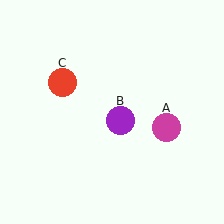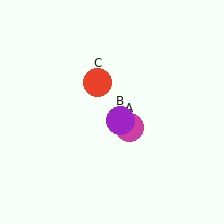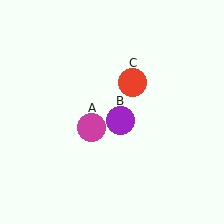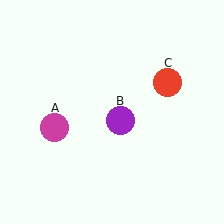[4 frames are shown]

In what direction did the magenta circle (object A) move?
The magenta circle (object A) moved left.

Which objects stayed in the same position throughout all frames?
Purple circle (object B) remained stationary.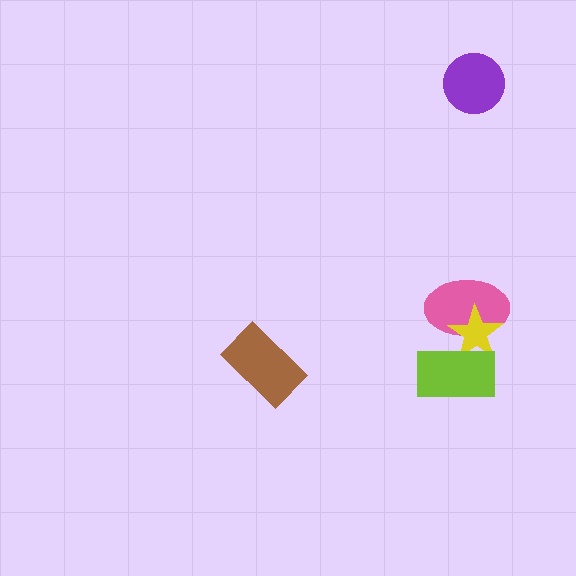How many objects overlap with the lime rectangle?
2 objects overlap with the lime rectangle.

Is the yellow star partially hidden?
Yes, it is partially covered by another shape.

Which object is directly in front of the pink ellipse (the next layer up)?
The yellow star is directly in front of the pink ellipse.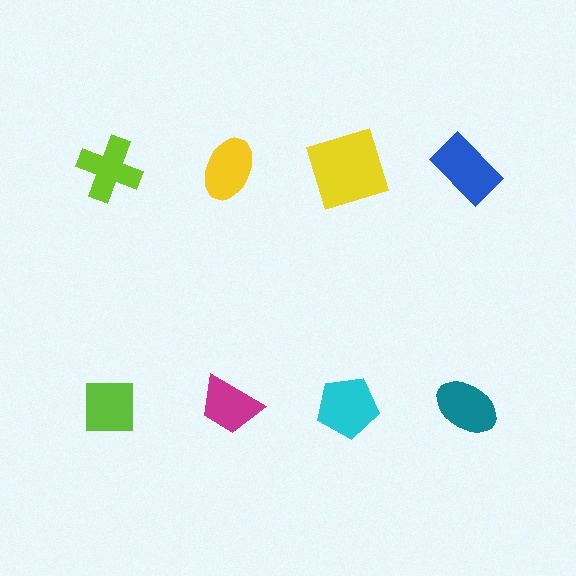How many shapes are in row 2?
4 shapes.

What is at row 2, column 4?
A teal ellipse.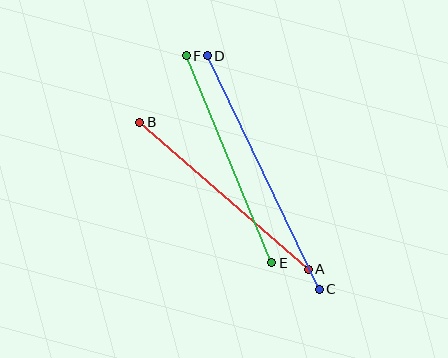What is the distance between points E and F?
The distance is approximately 224 pixels.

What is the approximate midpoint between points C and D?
The midpoint is at approximately (263, 173) pixels.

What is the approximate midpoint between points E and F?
The midpoint is at approximately (229, 159) pixels.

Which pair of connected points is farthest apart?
Points C and D are farthest apart.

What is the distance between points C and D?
The distance is approximately 259 pixels.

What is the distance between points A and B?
The distance is approximately 224 pixels.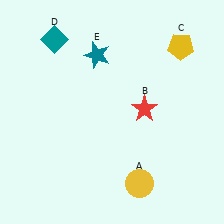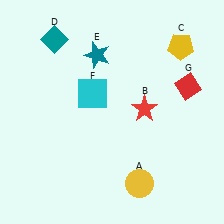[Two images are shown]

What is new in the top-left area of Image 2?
A cyan square (F) was added in the top-left area of Image 2.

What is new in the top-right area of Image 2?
A red diamond (G) was added in the top-right area of Image 2.